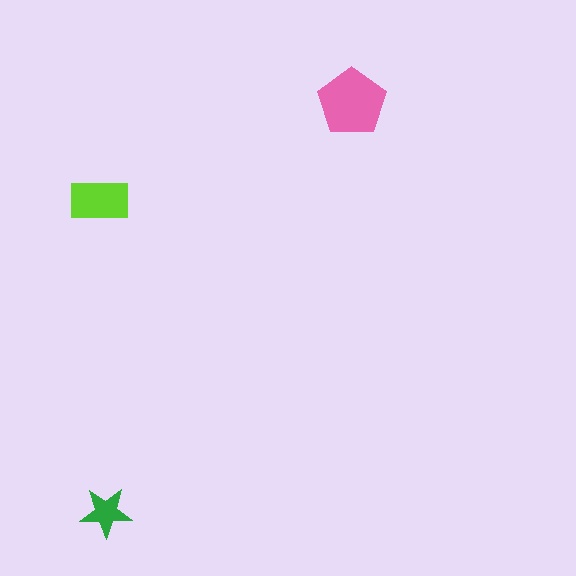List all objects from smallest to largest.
The green star, the lime rectangle, the pink pentagon.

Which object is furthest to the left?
The lime rectangle is leftmost.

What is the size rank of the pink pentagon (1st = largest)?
1st.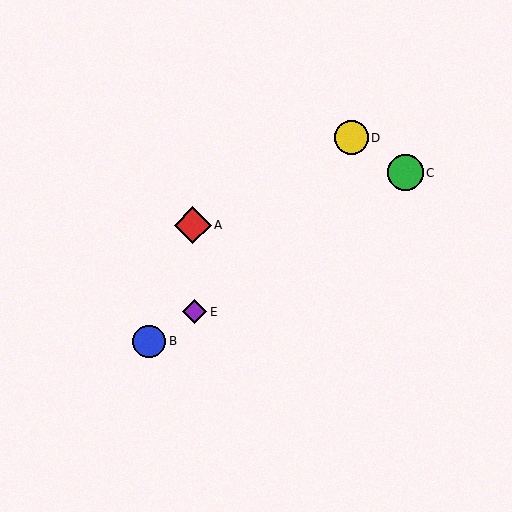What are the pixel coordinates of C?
Object C is at (405, 173).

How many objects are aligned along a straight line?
3 objects (B, C, E) are aligned along a straight line.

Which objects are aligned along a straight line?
Objects B, C, E are aligned along a straight line.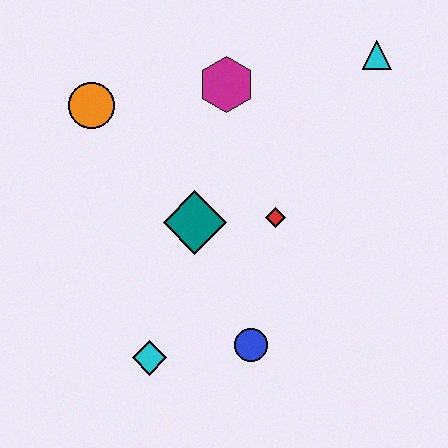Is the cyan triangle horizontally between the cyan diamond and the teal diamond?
No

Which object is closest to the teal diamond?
The red diamond is closest to the teal diamond.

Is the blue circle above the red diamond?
No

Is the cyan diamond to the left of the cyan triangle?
Yes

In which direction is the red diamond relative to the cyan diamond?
The red diamond is above the cyan diamond.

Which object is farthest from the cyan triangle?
The cyan diamond is farthest from the cyan triangle.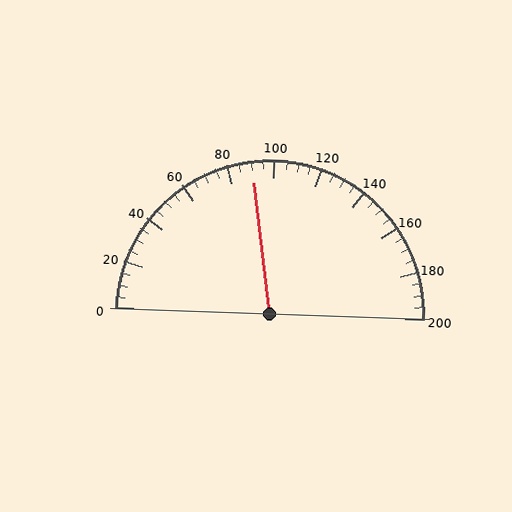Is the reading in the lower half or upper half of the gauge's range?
The reading is in the lower half of the range (0 to 200).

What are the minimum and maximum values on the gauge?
The gauge ranges from 0 to 200.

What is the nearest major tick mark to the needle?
The nearest major tick mark is 80.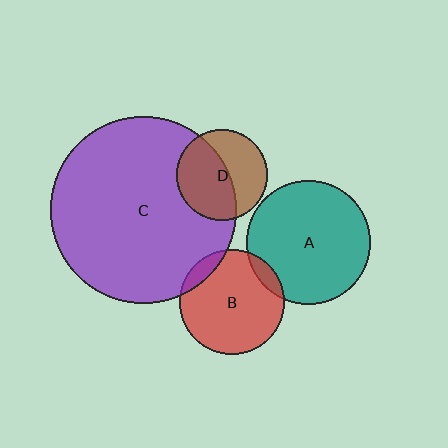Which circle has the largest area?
Circle C (purple).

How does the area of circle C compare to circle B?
Approximately 3.1 times.